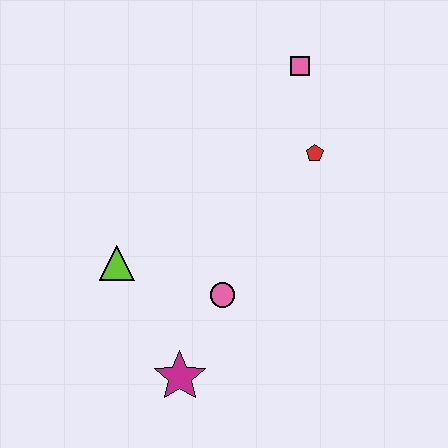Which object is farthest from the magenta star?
The pink square is farthest from the magenta star.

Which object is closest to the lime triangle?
The pink circle is closest to the lime triangle.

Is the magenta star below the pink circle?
Yes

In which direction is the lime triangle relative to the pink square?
The lime triangle is below the pink square.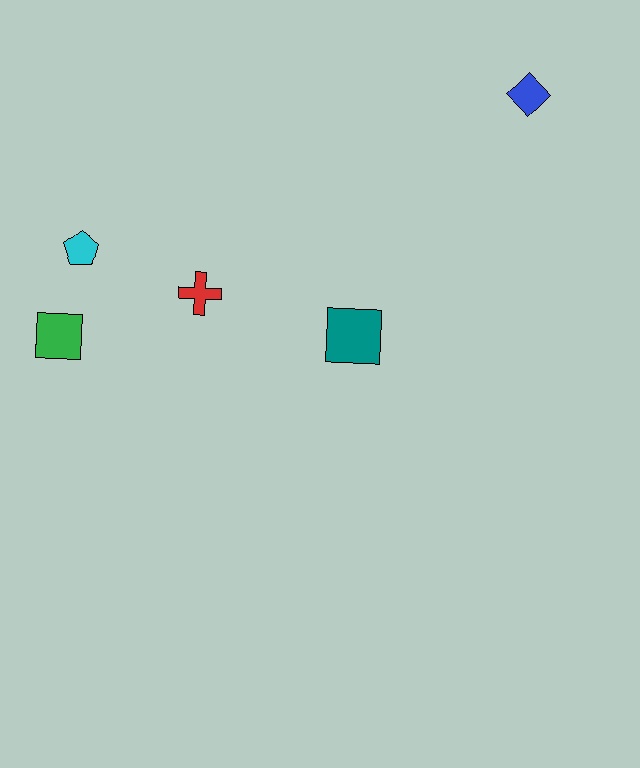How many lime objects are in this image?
There are no lime objects.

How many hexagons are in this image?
There are no hexagons.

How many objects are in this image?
There are 5 objects.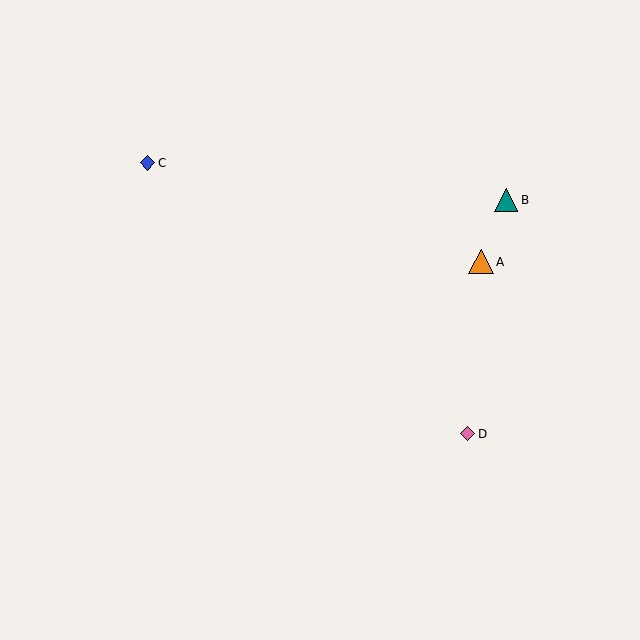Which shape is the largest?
The orange triangle (labeled A) is the largest.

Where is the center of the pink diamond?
The center of the pink diamond is at (468, 434).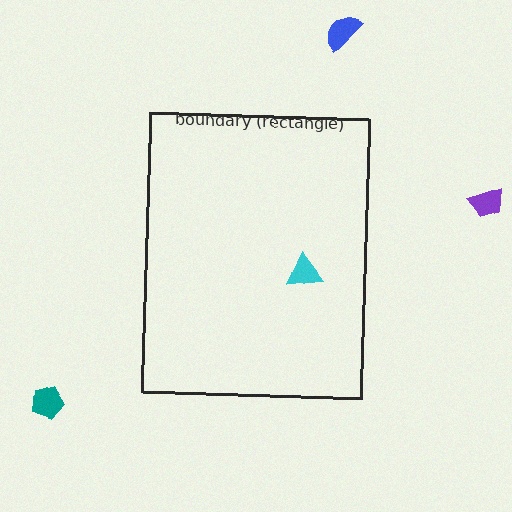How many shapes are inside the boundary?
1 inside, 3 outside.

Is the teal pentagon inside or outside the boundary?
Outside.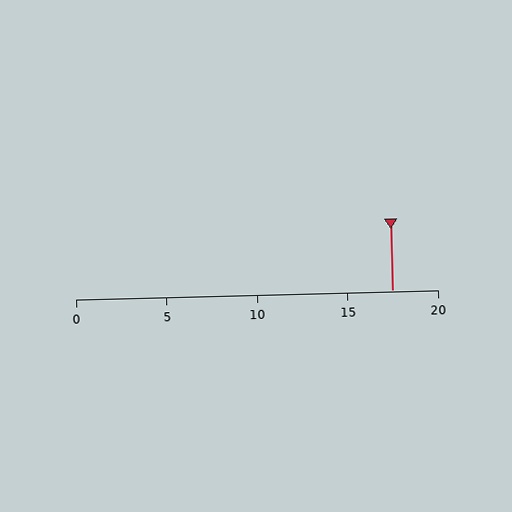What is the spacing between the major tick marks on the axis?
The major ticks are spaced 5 apart.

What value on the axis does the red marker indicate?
The marker indicates approximately 17.5.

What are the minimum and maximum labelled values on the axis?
The axis runs from 0 to 20.